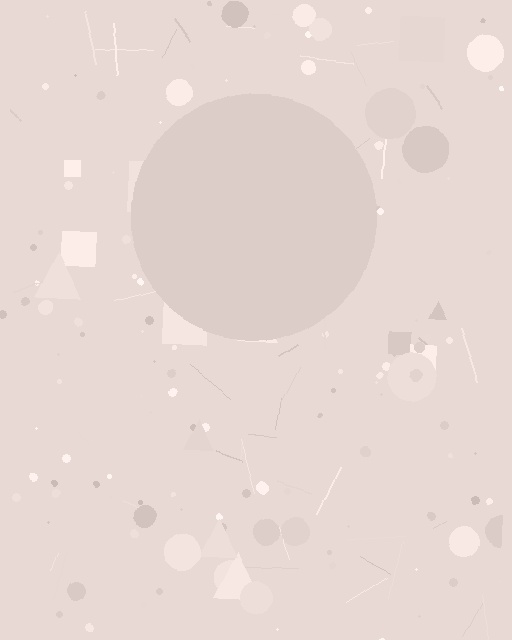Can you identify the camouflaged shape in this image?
The camouflaged shape is a circle.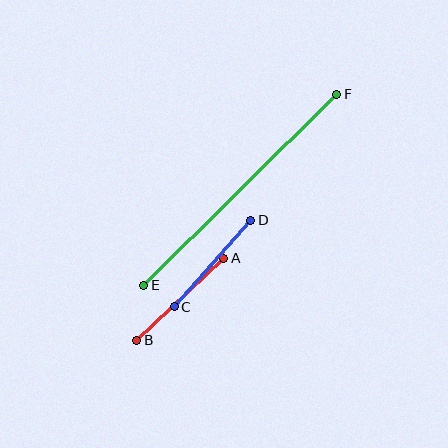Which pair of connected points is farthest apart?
Points E and F are farthest apart.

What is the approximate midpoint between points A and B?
The midpoint is at approximately (180, 299) pixels.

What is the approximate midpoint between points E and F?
The midpoint is at approximately (240, 190) pixels.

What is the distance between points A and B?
The distance is approximately 120 pixels.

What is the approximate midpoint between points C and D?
The midpoint is at approximately (213, 264) pixels.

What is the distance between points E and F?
The distance is approximately 272 pixels.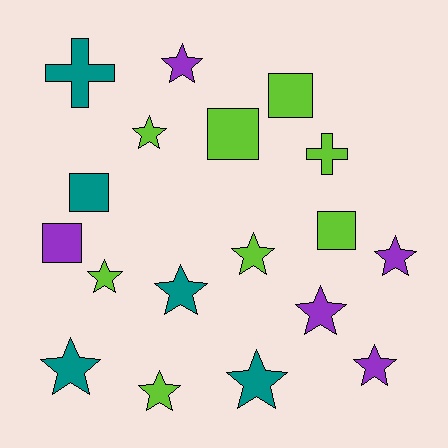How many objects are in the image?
There are 18 objects.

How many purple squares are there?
There is 1 purple square.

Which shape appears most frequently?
Star, with 11 objects.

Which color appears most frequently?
Lime, with 8 objects.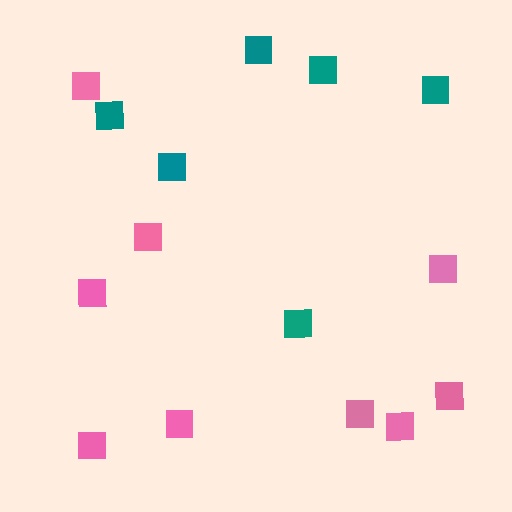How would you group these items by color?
There are 2 groups: one group of pink squares (9) and one group of teal squares (6).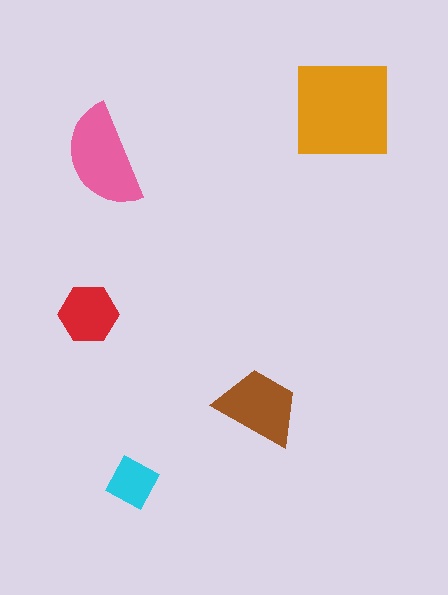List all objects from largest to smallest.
The orange square, the pink semicircle, the brown trapezoid, the red hexagon, the cyan diamond.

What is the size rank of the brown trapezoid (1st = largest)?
3rd.